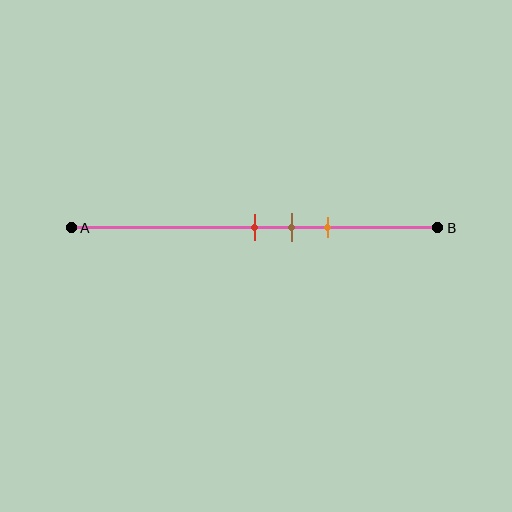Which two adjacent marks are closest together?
The red and brown marks are the closest adjacent pair.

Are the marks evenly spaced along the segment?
Yes, the marks are approximately evenly spaced.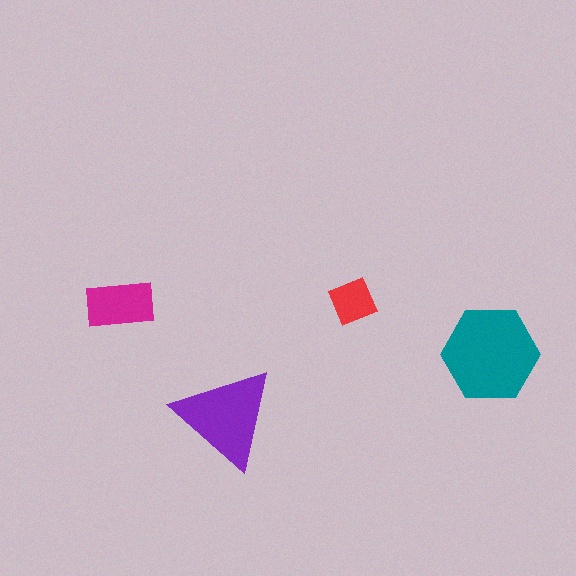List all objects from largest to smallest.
The teal hexagon, the purple triangle, the magenta rectangle, the red square.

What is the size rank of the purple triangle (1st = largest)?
2nd.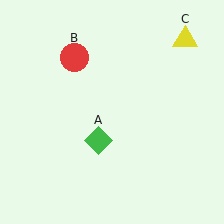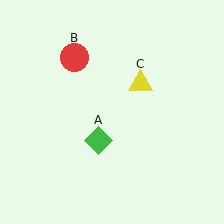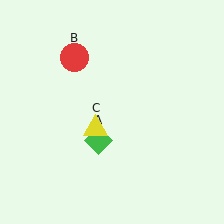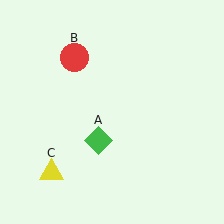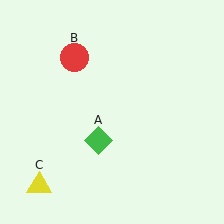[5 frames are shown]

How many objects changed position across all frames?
1 object changed position: yellow triangle (object C).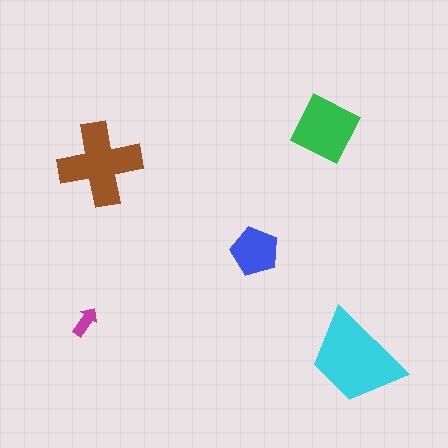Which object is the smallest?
The magenta arrow.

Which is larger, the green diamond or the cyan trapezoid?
The cyan trapezoid.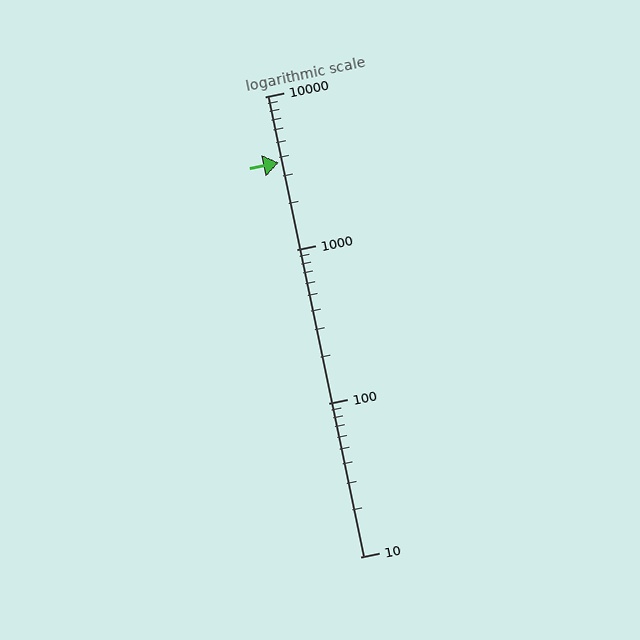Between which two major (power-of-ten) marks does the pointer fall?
The pointer is between 1000 and 10000.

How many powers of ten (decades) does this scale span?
The scale spans 3 decades, from 10 to 10000.